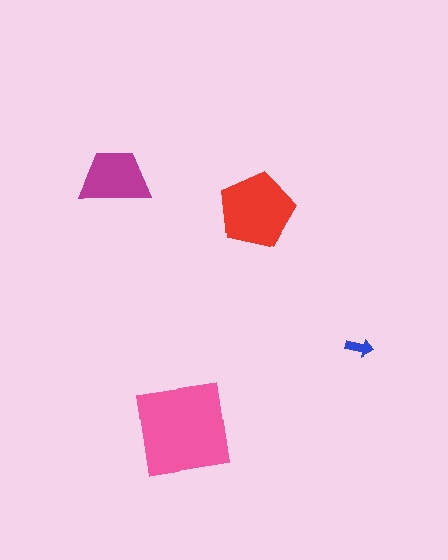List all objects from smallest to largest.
The blue arrow, the magenta trapezoid, the red pentagon, the pink square.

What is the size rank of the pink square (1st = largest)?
1st.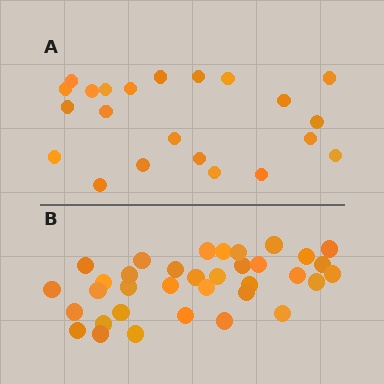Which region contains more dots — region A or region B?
Region B (the bottom region) has more dots.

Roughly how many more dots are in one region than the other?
Region B has approximately 15 more dots than region A.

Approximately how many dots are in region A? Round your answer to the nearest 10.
About 20 dots. (The exact count is 22, which rounds to 20.)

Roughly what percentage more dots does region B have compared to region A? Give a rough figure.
About 60% more.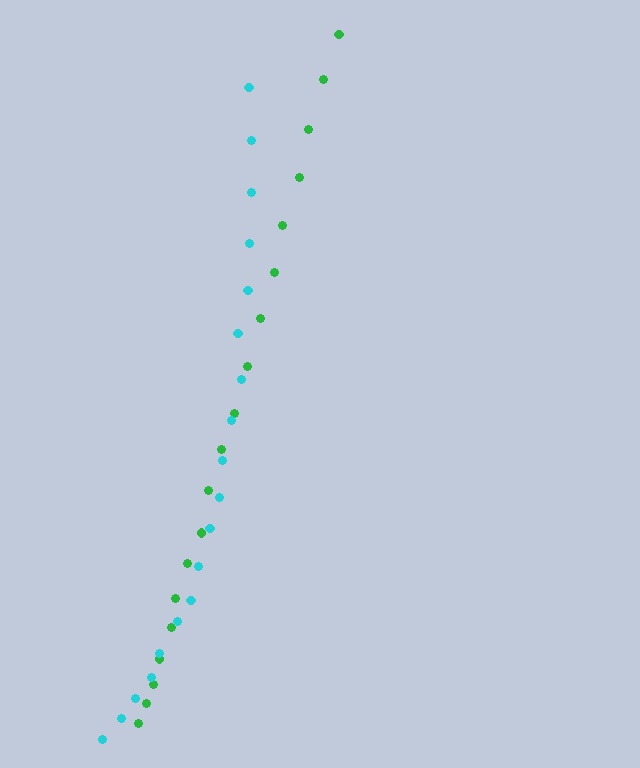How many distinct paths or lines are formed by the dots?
There are 2 distinct paths.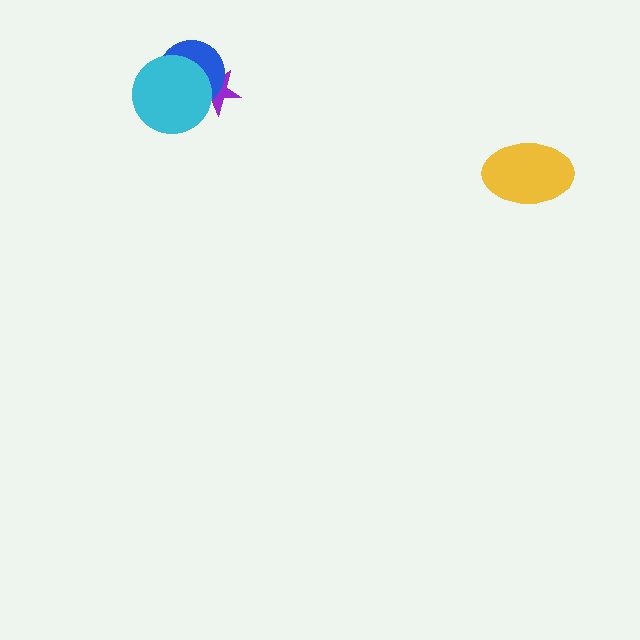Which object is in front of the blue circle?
The cyan circle is in front of the blue circle.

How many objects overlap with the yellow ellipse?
0 objects overlap with the yellow ellipse.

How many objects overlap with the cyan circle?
2 objects overlap with the cyan circle.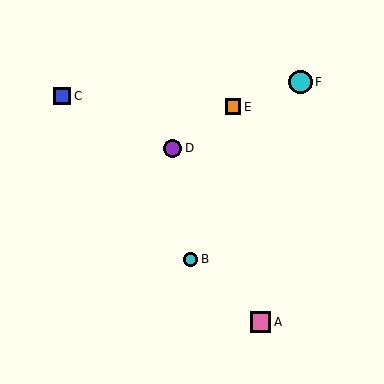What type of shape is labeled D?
Shape D is a purple circle.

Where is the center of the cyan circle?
The center of the cyan circle is at (300, 82).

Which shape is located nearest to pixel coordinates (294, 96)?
The cyan circle (labeled F) at (300, 82) is nearest to that location.